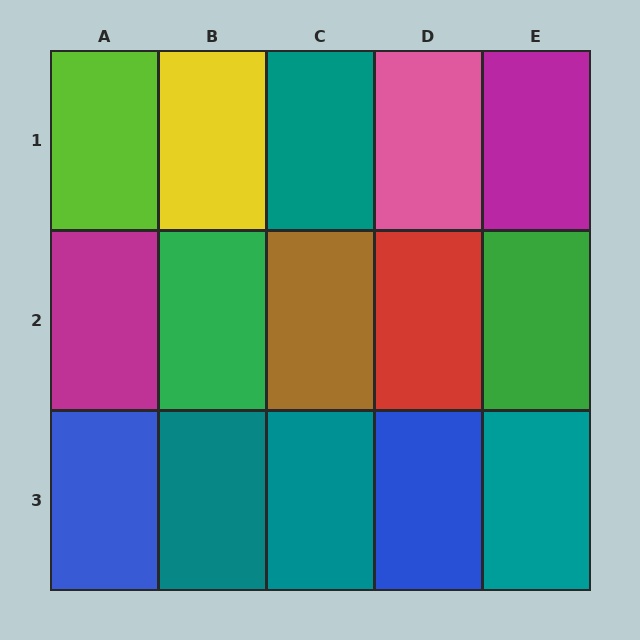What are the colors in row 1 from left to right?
Lime, yellow, teal, pink, magenta.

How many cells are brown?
1 cell is brown.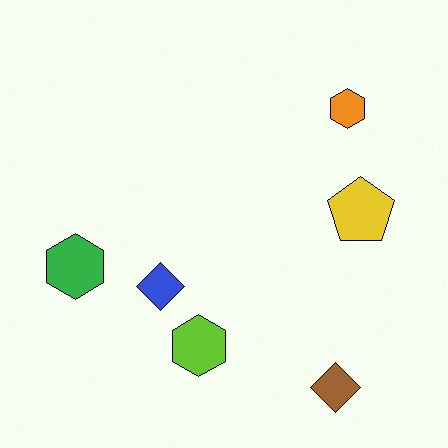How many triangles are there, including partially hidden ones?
There are no triangles.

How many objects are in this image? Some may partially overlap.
There are 6 objects.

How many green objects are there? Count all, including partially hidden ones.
There is 1 green object.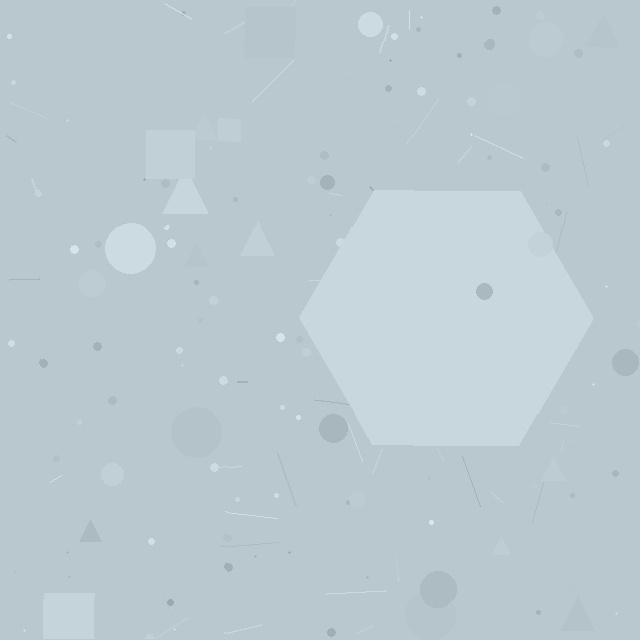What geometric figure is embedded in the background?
A hexagon is embedded in the background.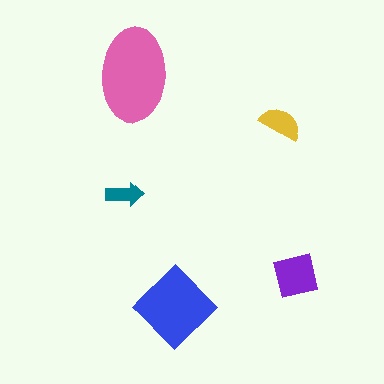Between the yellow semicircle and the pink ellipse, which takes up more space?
The pink ellipse.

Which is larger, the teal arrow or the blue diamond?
The blue diamond.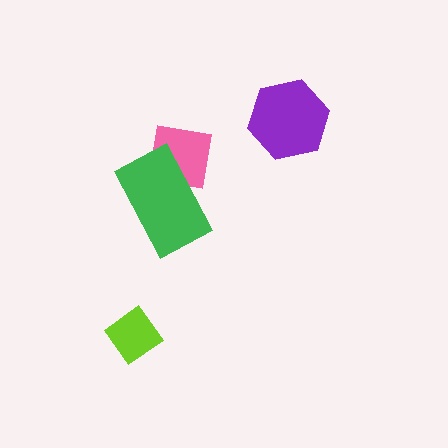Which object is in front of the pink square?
The green rectangle is in front of the pink square.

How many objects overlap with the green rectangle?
1 object overlaps with the green rectangle.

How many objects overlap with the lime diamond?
0 objects overlap with the lime diamond.